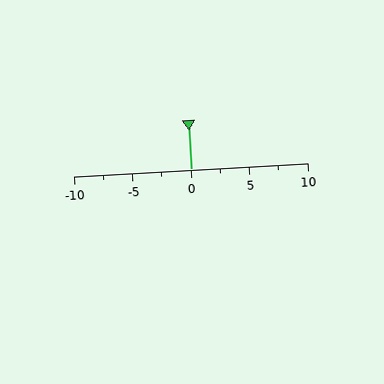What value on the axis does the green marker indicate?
The marker indicates approximately 0.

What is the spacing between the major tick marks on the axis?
The major ticks are spaced 5 apart.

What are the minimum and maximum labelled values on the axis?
The axis runs from -10 to 10.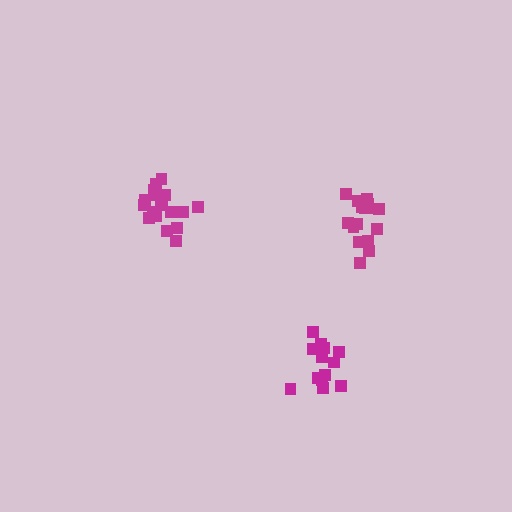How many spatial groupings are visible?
There are 3 spatial groupings.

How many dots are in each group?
Group 1: 14 dots, Group 2: 16 dots, Group 3: 18 dots (48 total).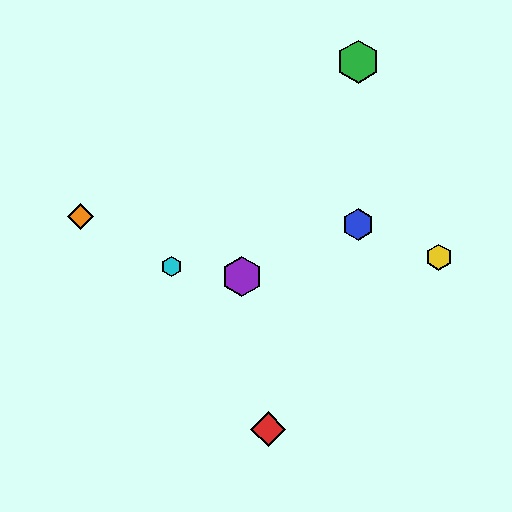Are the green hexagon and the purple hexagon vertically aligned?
No, the green hexagon is at x≈358 and the purple hexagon is at x≈242.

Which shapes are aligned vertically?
The blue hexagon, the green hexagon are aligned vertically.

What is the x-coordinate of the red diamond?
The red diamond is at x≈268.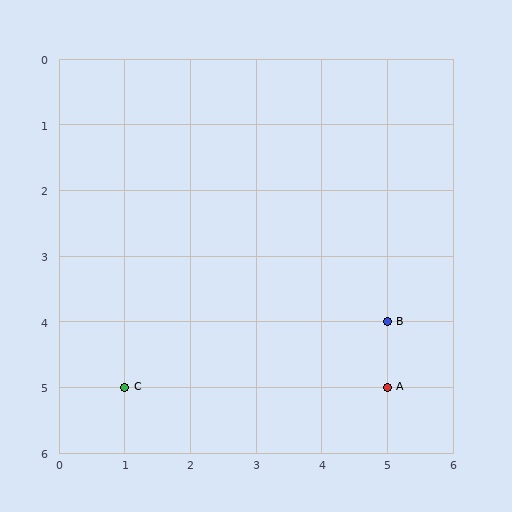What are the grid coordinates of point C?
Point C is at grid coordinates (1, 5).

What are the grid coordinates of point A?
Point A is at grid coordinates (5, 5).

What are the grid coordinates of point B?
Point B is at grid coordinates (5, 4).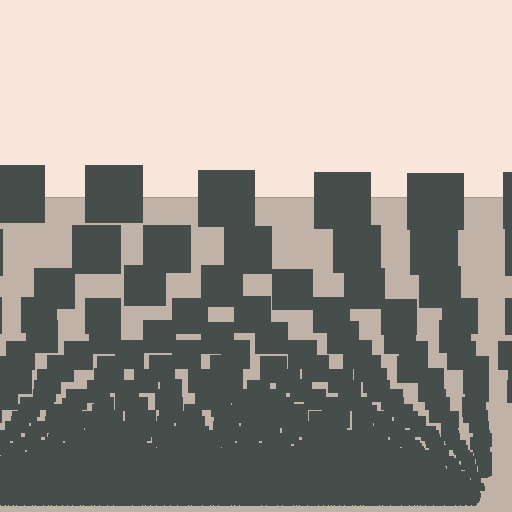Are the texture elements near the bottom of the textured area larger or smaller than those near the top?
Smaller. The gradient is inverted — elements near the bottom are smaller and denser.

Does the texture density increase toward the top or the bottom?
Density increases toward the bottom.